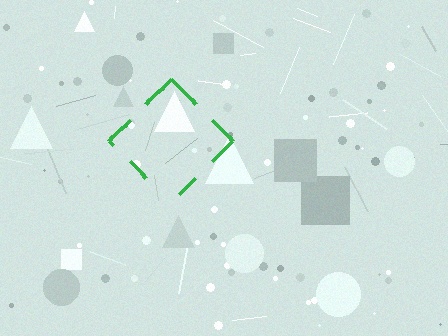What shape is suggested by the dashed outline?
The dashed outline suggests a diamond.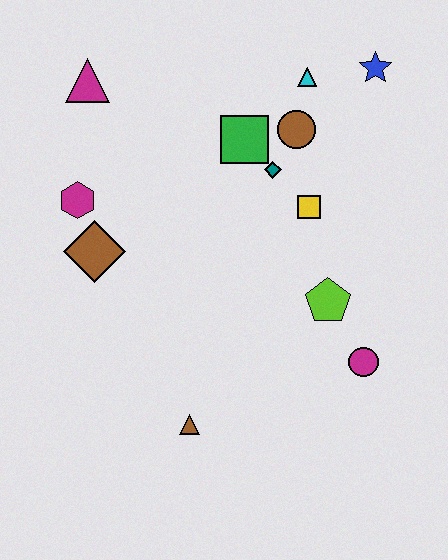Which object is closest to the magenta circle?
The lime pentagon is closest to the magenta circle.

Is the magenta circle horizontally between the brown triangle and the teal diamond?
No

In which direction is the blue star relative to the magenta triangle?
The blue star is to the right of the magenta triangle.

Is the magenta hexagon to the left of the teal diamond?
Yes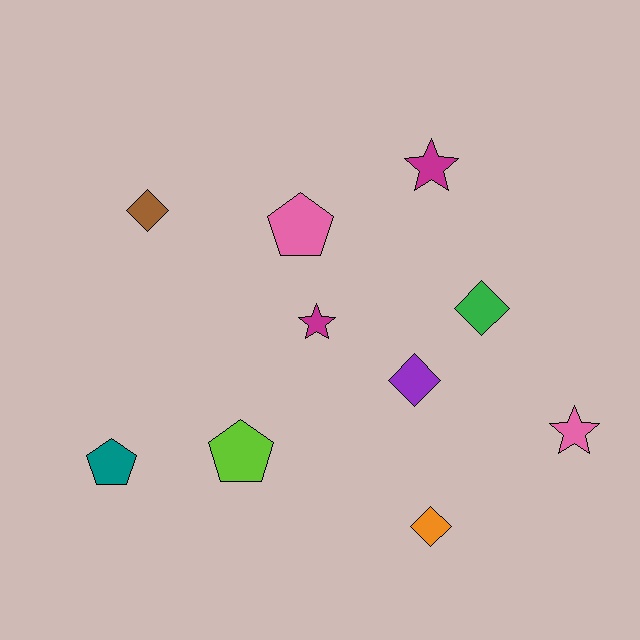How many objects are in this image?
There are 10 objects.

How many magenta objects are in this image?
There are 2 magenta objects.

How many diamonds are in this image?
There are 4 diamonds.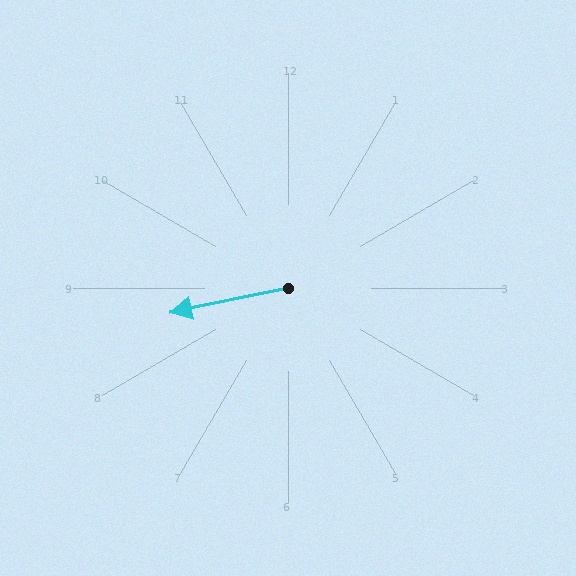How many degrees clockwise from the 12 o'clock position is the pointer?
Approximately 258 degrees.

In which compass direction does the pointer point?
West.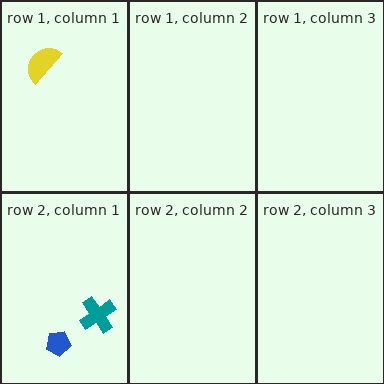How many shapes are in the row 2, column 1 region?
2.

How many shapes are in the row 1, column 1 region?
1.